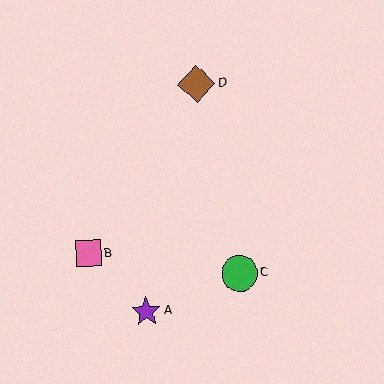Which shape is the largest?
The brown diamond (labeled D) is the largest.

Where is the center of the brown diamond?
The center of the brown diamond is at (196, 84).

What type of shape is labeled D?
Shape D is a brown diamond.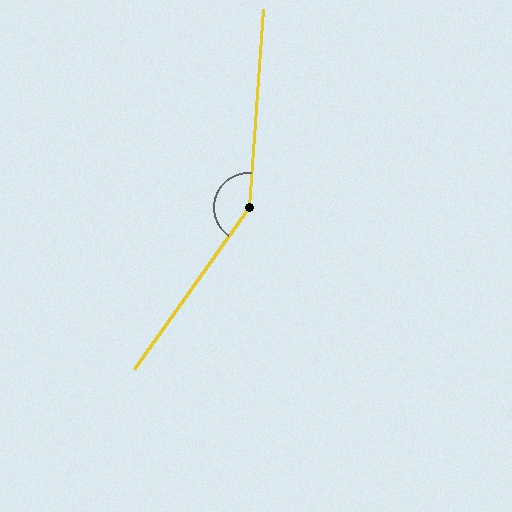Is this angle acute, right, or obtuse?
It is obtuse.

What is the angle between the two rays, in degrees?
Approximately 149 degrees.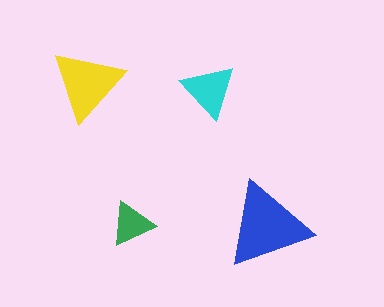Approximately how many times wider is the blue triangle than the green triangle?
About 2 times wider.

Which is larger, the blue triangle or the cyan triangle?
The blue one.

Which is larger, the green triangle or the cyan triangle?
The cyan one.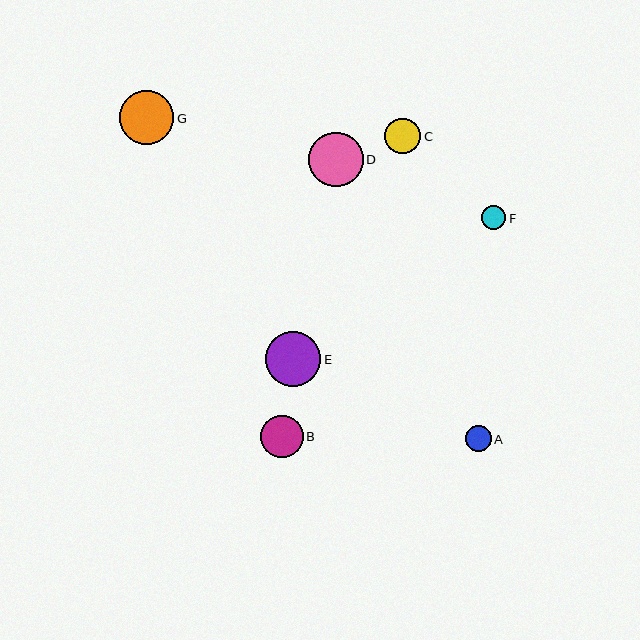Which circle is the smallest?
Circle F is the smallest with a size of approximately 24 pixels.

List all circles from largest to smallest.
From largest to smallest: E, D, G, B, C, A, F.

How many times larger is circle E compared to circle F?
Circle E is approximately 2.3 times the size of circle F.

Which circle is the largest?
Circle E is the largest with a size of approximately 55 pixels.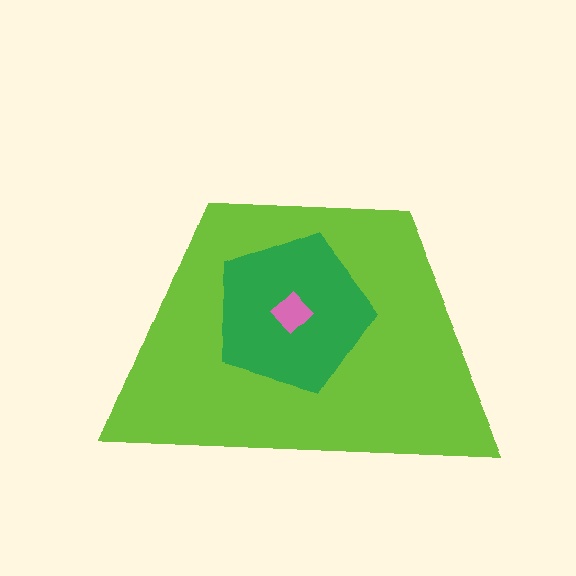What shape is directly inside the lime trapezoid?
The green pentagon.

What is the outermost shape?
The lime trapezoid.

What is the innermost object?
The pink diamond.